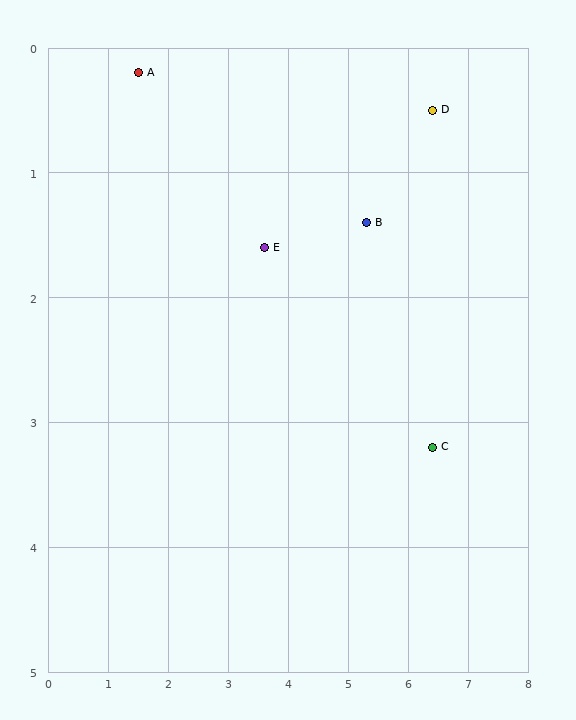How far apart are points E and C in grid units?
Points E and C are about 3.2 grid units apart.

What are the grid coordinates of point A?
Point A is at approximately (1.5, 0.2).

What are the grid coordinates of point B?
Point B is at approximately (5.3, 1.4).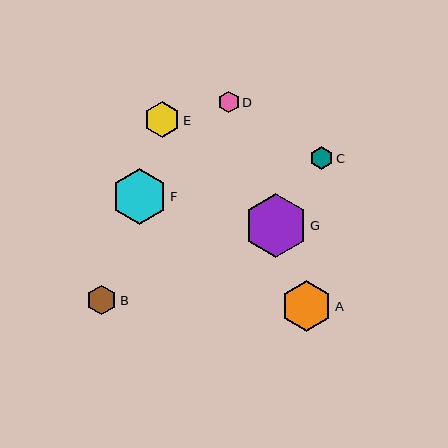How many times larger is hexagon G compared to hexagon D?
Hexagon G is approximately 3.0 times the size of hexagon D.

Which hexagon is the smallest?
Hexagon D is the smallest with a size of approximately 21 pixels.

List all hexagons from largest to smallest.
From largest to smallest: G, F, A, E, B, C, D.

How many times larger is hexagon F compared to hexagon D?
Hexagon F is approximately 2.6 times the size of hexagon D.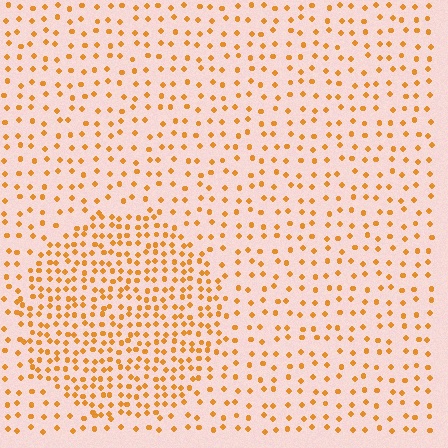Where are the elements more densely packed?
The elements are more densely packed inside the circle boundary.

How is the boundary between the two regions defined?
The boundary is defined by a change in element density (approximately 2.1x ratio). All elements are the same color, size, and shape.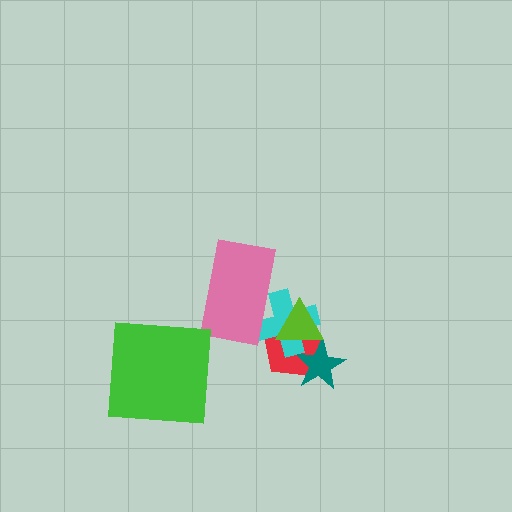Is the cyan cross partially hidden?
Yes, it is partially covered by another shape.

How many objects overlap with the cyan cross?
4 objects overlap with the cyan cross.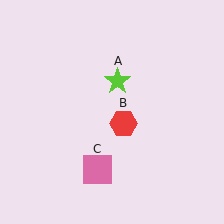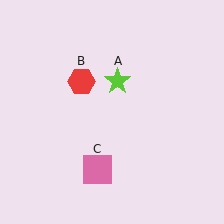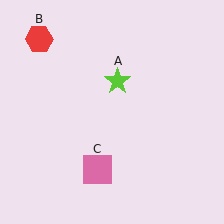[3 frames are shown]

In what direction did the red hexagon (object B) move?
The red hexagon (object B) moved up and to the left.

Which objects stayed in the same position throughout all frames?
Lime star (object A) and pink square (object C) remained stationary.